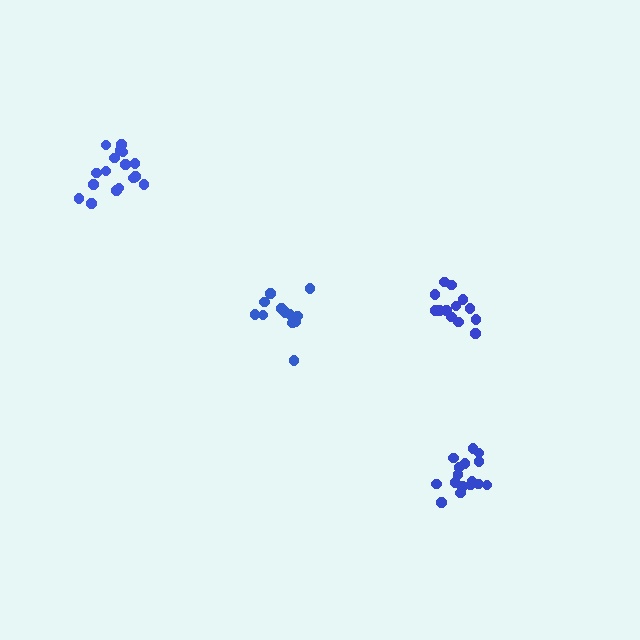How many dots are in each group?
Group 1: 16 dots, Group 2: 13 dots, Group 3: 17 dots, Group 4: 13 dots (59 total).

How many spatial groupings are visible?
There are 4 spatial groupings.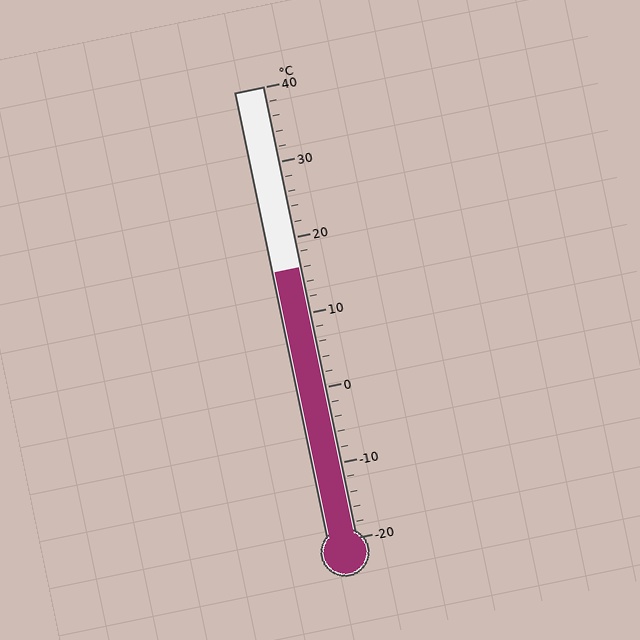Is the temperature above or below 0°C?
The temperature is above 0°C.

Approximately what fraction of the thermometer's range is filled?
The thermometer is filled to approximately 60% of its range.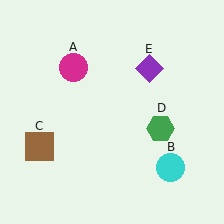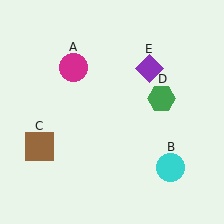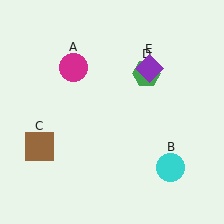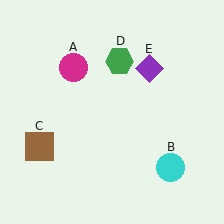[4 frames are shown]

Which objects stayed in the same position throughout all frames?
Magenta circle (object A) and cyan circle (object B) and brown square (object C) and purple diamond (object E) remained stationary.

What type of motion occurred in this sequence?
The green hexagon (object D) rotated counterclockwise around the center of the scene.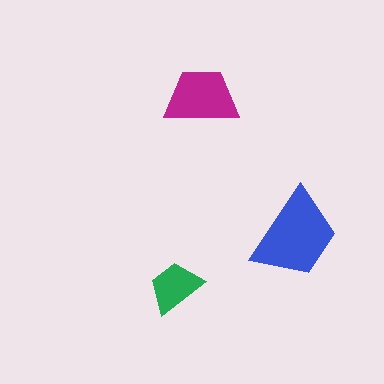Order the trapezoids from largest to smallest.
the blue one, the magenta one, the green one.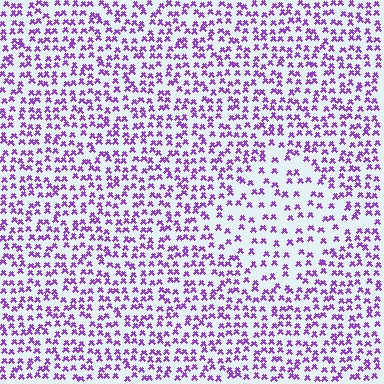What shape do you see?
I see a diamond.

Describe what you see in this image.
The image contains small purple elements arranged at two different densities. A diamond-shaped region is visible where the elements are less densely packed than the surrounding area.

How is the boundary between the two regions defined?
The boundary is defined by a change in element density (approximately 1.8x ratio). All elements are the same color, size, and shape.